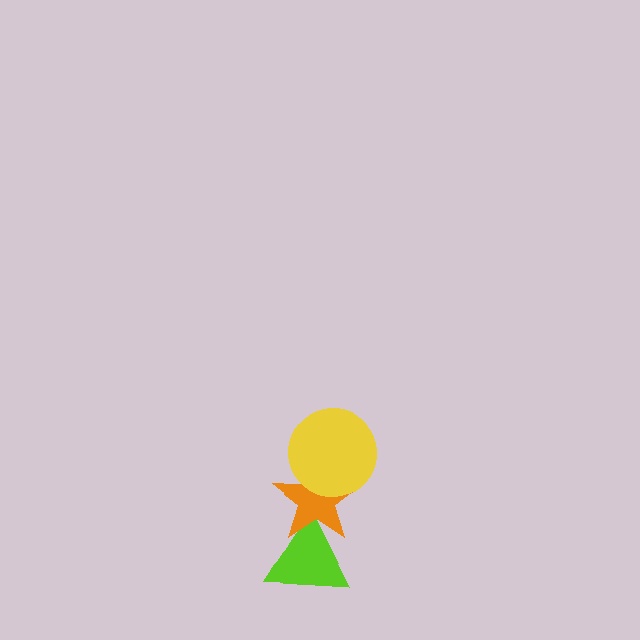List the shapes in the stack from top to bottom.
From top to bottom: the yellow circle, the orange star, the lime triangle.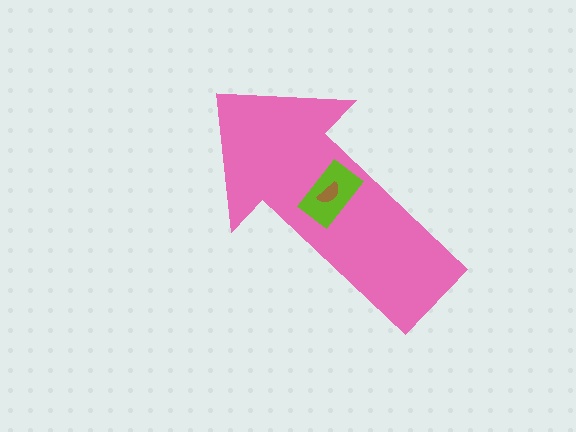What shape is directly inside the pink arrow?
The lime rectangle.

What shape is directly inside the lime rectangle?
The brown semicircle.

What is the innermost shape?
The brown semicircle.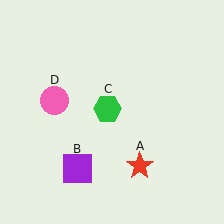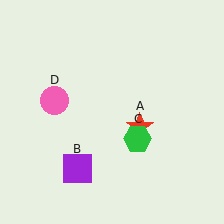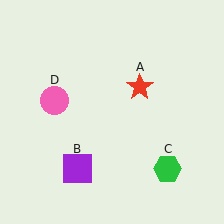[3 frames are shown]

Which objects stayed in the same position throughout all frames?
Purple square (object B) and pink circle (object D) remained stationary.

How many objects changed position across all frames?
2 objects changed position: red star (object A), green hexagon (object C).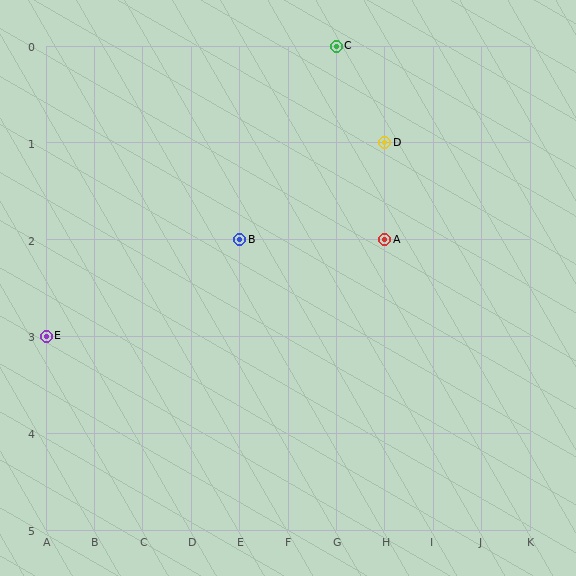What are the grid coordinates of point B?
Point B is at grid coordinates (E, 2).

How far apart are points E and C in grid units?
Points E and C are 6 columns and 3 rows apart (about 6.7 grid units diagonally).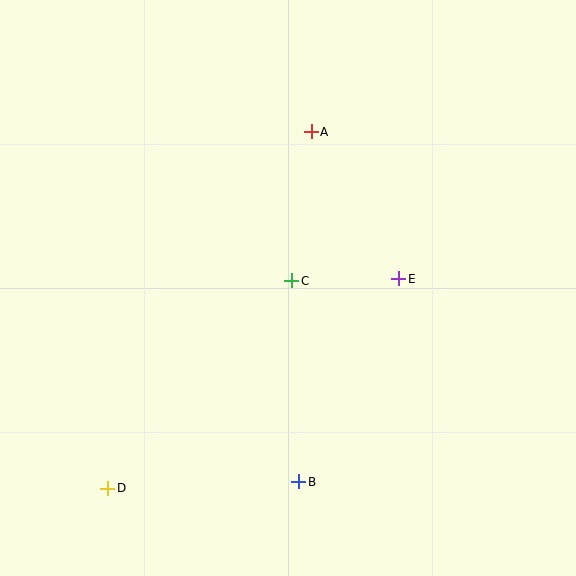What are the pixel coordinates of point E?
Point E is at (399, 279).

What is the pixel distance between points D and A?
The distance between D and A is 411 pixels.